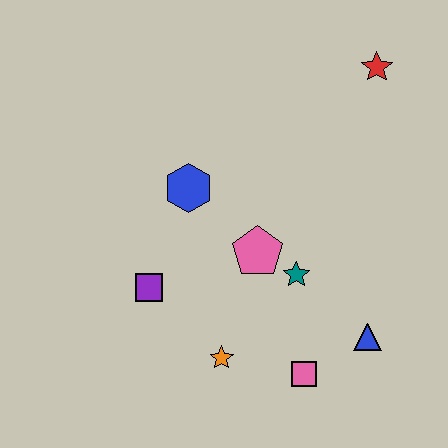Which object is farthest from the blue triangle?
The red star is farthest from the blue triangle.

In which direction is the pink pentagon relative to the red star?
The pink pentagon is below the red star.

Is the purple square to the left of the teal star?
Yes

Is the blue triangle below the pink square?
No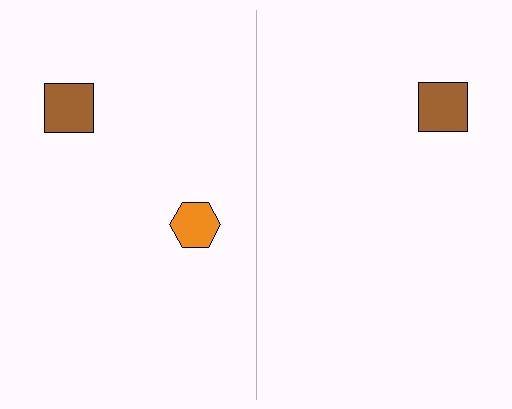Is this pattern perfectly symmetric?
No, the pattern is not perfectly symmetric. A orange hexagon is missing from the right side.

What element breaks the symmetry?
A orange hexagon is missing from the right side.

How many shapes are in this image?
There are 3 shapes in this image.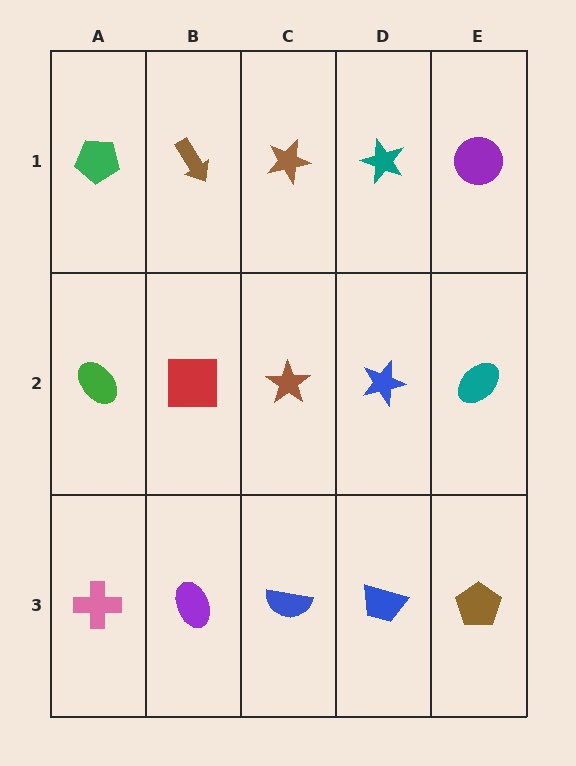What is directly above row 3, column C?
A brown star.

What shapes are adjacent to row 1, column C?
A brown star (row 2, column C), a brown arrow (row 1, column B), a teal star (row 1, column D).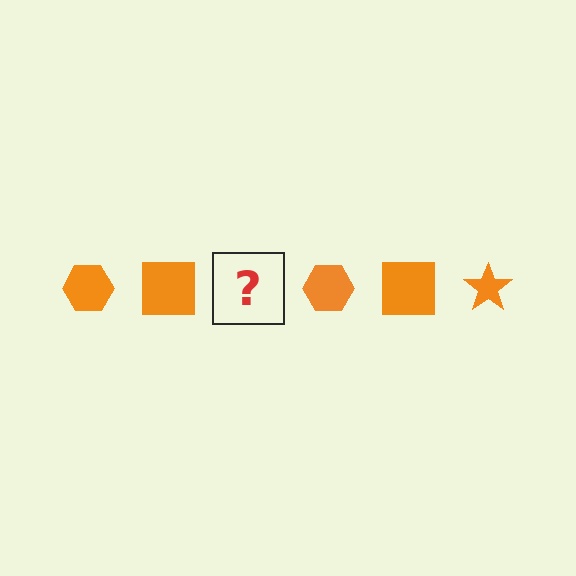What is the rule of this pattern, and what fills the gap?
The rule is that the pattern cycles through hexagon, square, star shapes in orange. The gap should be filled with an orange star.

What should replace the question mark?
The question mark should be replaced with an orange star.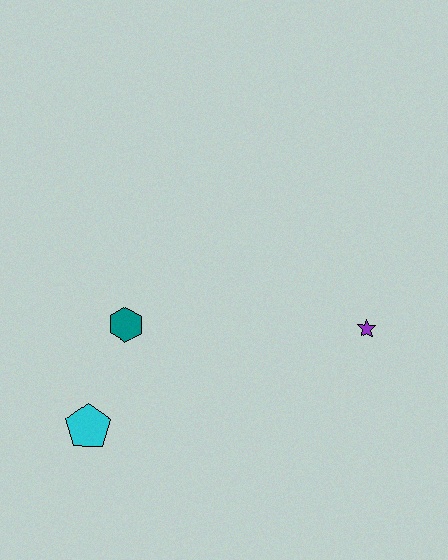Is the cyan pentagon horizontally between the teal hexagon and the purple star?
No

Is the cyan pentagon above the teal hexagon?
No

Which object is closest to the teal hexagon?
The cyan pentagon is closest to the teal hexagon.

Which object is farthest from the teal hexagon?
The purple star is farthest from the teal hexagon.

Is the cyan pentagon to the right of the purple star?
No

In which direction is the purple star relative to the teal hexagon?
The purple star is to the right of the teal hexagon.